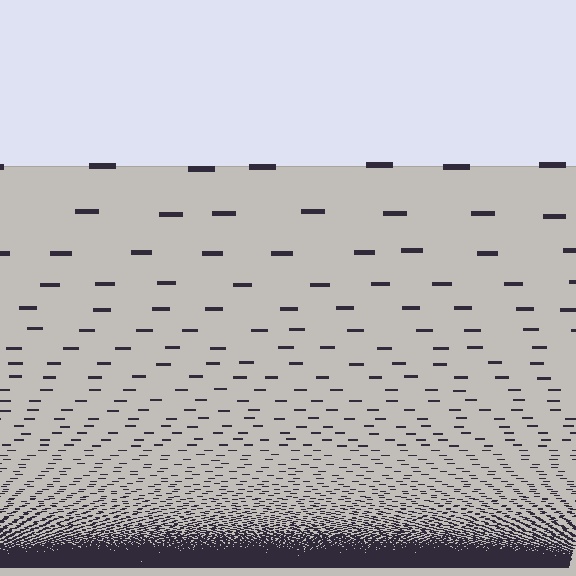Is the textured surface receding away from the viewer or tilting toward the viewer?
The surface appears to tilt toward the viewer. Texture elements get larger and sparser toward the top.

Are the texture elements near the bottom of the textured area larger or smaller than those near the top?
Smaller. The gradient is inverted — elements near the bottom are smaller and denser.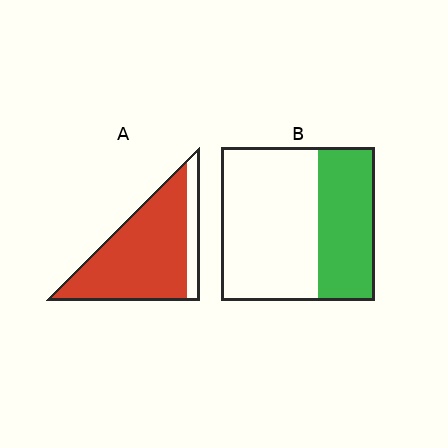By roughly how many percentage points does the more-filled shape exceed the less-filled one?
By roughly 45 percentage points (A over B).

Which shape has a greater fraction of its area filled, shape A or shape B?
Shape A.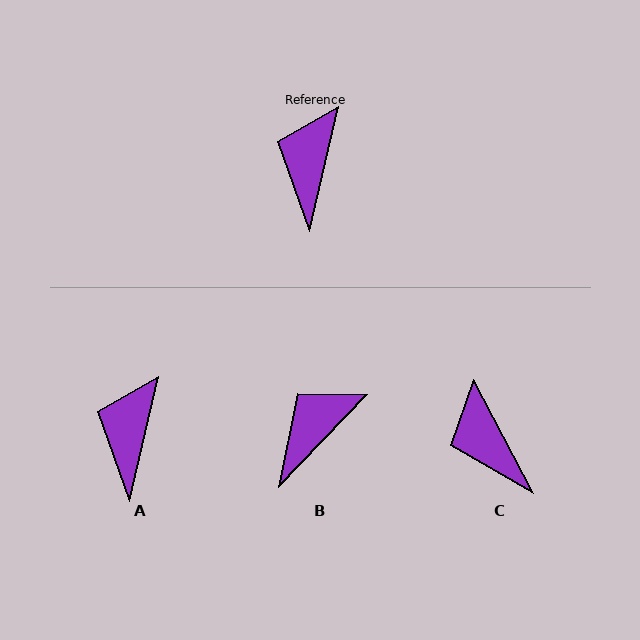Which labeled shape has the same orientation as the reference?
A.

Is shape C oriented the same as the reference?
No, it is off by about 41 degrees.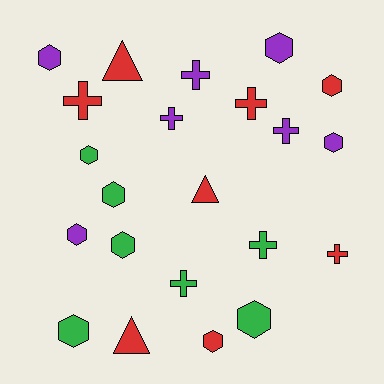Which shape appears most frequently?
Hexagon, with 11 objects.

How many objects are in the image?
There are 22 objects.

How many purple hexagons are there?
There are 4 purple hexagons.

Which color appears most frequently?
Red, with 8 objects.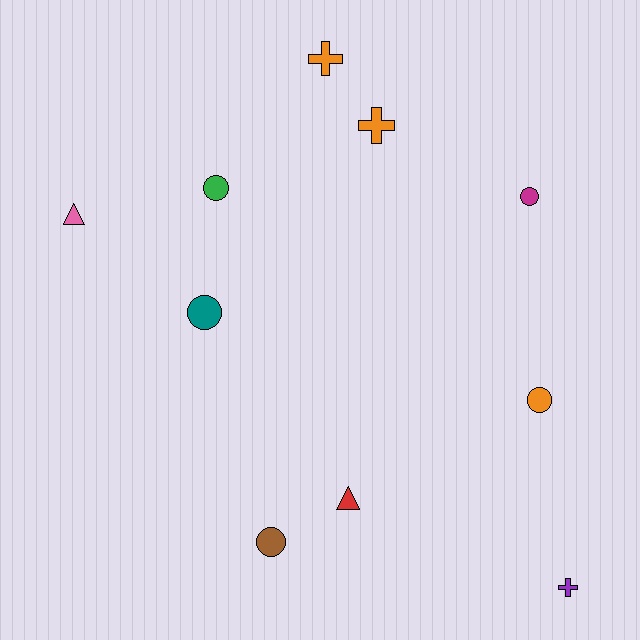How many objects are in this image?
There are 10 objects.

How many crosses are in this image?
There are 3 crosses.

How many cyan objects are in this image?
There are no cyan objects.